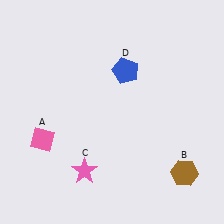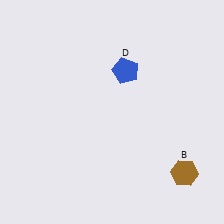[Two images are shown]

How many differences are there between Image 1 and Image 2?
There are 2 differences between the two images.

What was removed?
The pink star (C), the pink diamond (A) were removed in Image 2.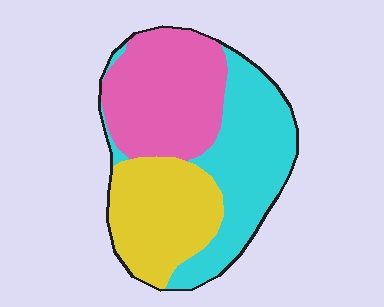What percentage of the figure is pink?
Pink takes up about one third (1/3) of the figure.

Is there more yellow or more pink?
Pink.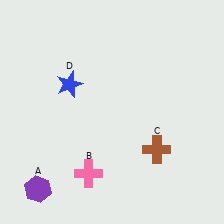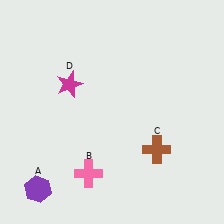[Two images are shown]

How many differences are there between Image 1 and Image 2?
There is 1 difference between the two images.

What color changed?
The star (D) changed from blue in Image 1 to magenta in Image 2.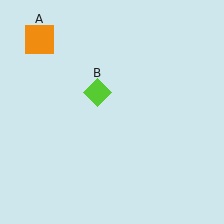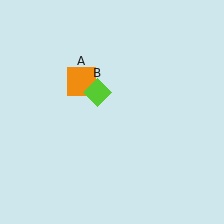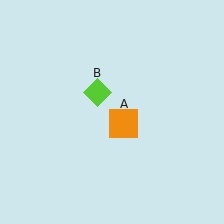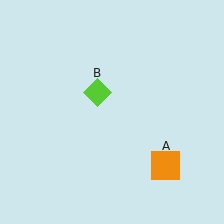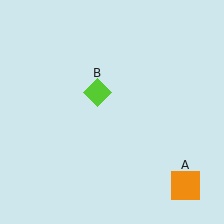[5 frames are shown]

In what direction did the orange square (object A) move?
The orange square (object A) moved down and to the right.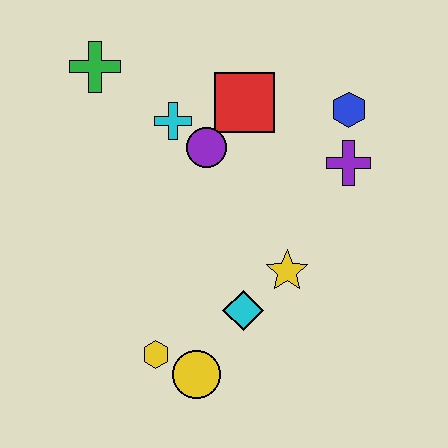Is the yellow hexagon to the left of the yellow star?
Yes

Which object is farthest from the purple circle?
The yellow circle is farthest from the purple circle.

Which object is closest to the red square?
The purple circle is closest to the red square.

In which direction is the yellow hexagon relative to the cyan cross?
The yellow hexagon is below the cyan cross.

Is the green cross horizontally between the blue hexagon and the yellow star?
No